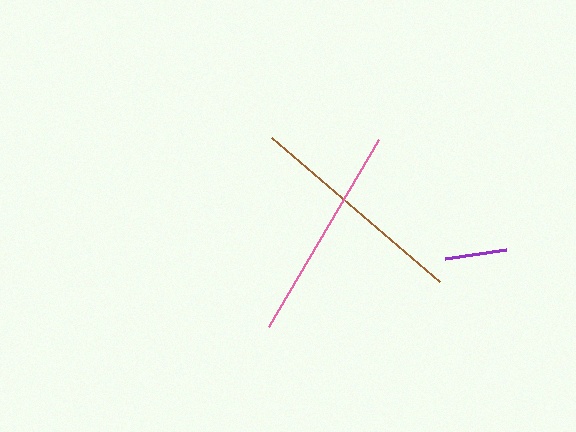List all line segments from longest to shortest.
From longest to shortest: brown, pink, purple.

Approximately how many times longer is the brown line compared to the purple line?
The brown line is approximately 3.6 times the length of the purple line.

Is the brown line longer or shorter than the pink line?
The brown line is longer than the pink line.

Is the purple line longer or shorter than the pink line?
The pink line is longer than the purple line.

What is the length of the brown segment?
The brown segment is approximately 221 pixels long.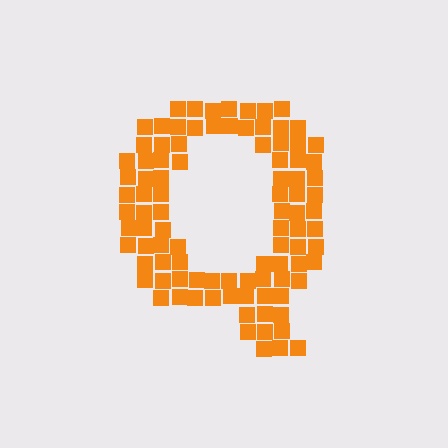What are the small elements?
The small elements are squares.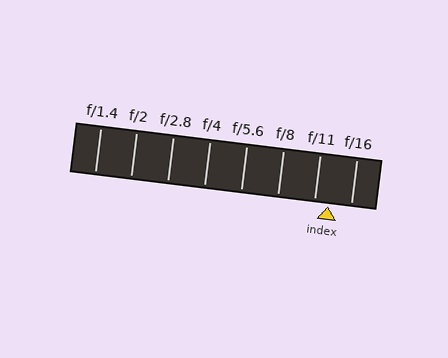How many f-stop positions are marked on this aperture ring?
There are 8 f-stop positions marked.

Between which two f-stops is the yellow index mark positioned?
The index mark is between f/11 and f/16.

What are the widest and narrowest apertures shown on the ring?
The widest aperture shown is f/1.4 and the narrowest is f/16.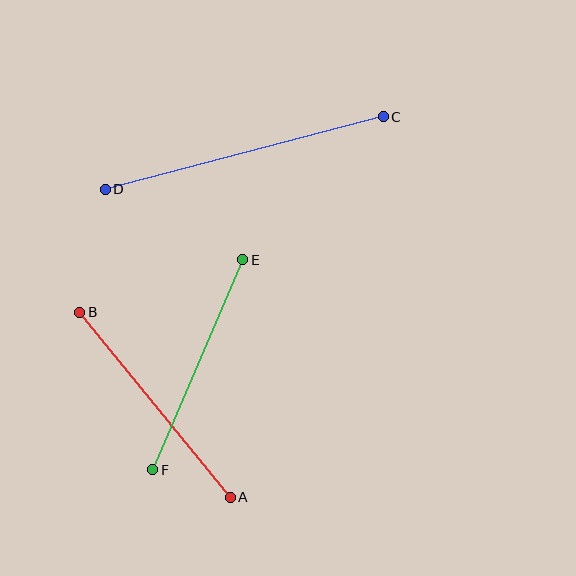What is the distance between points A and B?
The distance is approximately 238 pixels.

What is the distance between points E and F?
The distance is approximately 228 pixels.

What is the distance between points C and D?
The distance is approximately 287 pixels.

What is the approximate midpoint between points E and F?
The midpoint is at approximately (198, 365) pixels.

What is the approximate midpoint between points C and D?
The midpoint is at approximately (244, 153) pixels.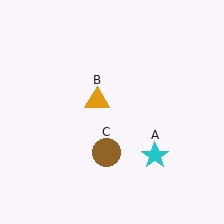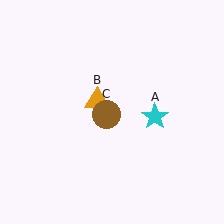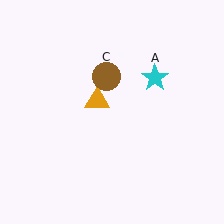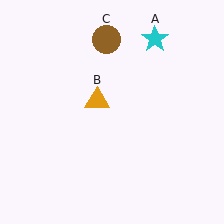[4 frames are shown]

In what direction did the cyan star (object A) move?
The cyan star (object A) moved up.